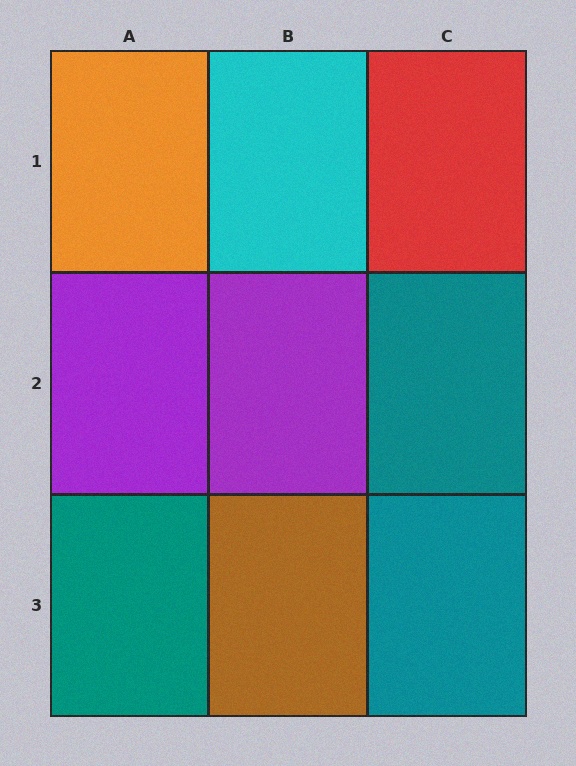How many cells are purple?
2 cells are purple.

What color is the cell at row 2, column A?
Purple.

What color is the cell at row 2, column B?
Purple.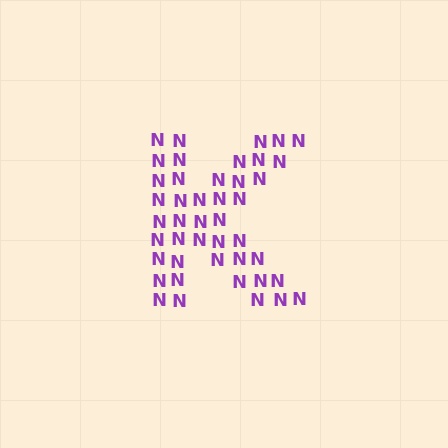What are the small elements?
The small elements are letter N's.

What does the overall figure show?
The overall figure shows the letter K.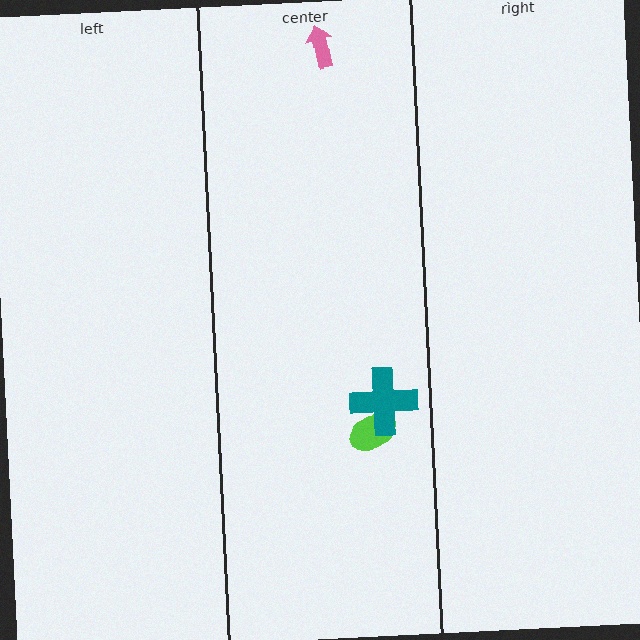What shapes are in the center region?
The pink arrow, the lime ellipse, the teal cross.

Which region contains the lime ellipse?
The center region.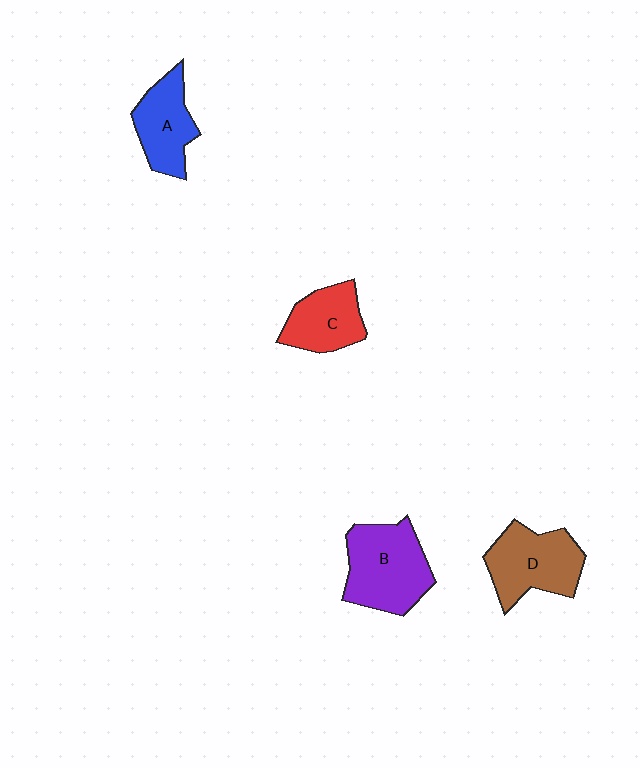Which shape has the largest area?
Shape B (purple).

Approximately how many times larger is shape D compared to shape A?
Approximately 1.3 times.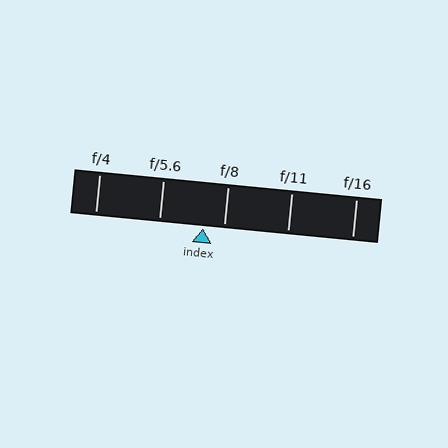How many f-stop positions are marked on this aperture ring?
There are 5 f-stop positions marked.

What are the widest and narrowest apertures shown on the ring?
The widest aperture shown is f/4 and the narrowest is f/16.